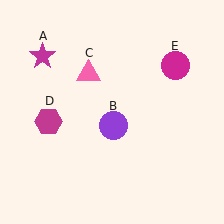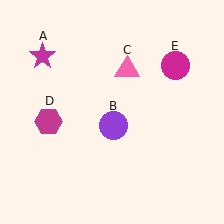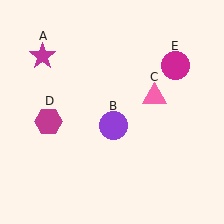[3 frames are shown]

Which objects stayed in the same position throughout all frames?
Magenta star (object A) and purple circle (object B) and magenta hexagon (object D) and magenta circle (object E) remained stationary.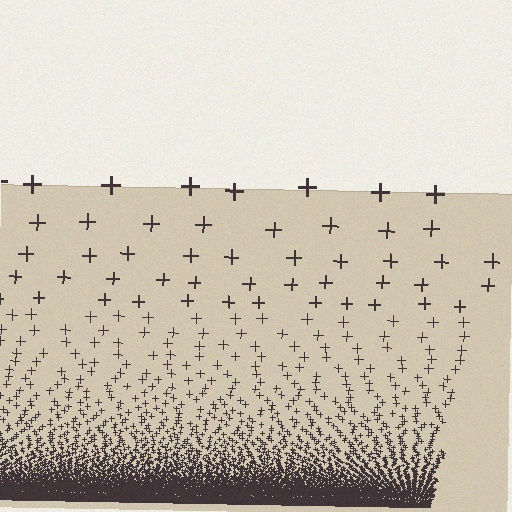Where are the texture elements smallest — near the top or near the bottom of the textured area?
Near the bottom.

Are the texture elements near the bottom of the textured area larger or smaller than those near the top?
Smaller. The gradient is inverted — elements near the bottom are smaller and denser.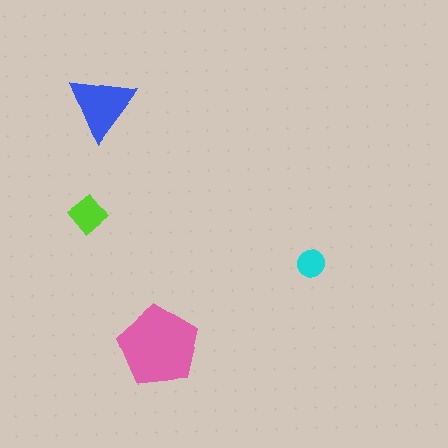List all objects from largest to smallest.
The pink pentagon, the blue triangle, the lime diamond, the cyan circle.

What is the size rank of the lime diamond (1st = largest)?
3rd.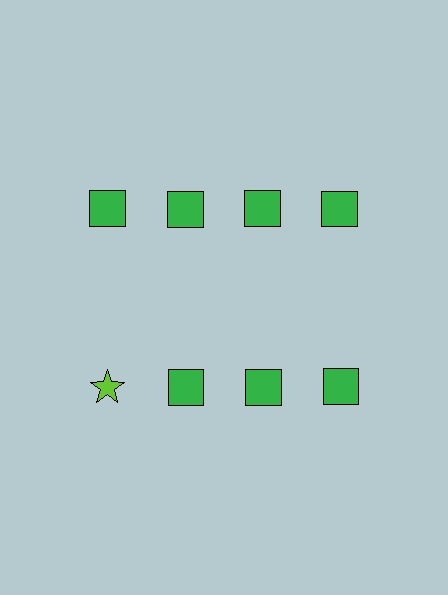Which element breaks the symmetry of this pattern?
The lime star in the second row, leftmost column breaks the symmetry. All other shapes are green squares.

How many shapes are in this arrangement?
There are 8 shapes arranged in a grid pattern.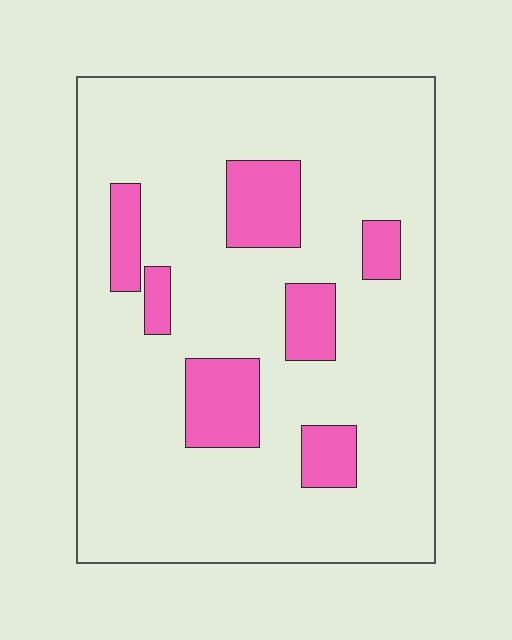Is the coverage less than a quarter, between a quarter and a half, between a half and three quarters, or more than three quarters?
Less than a quarter.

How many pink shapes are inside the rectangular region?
7.